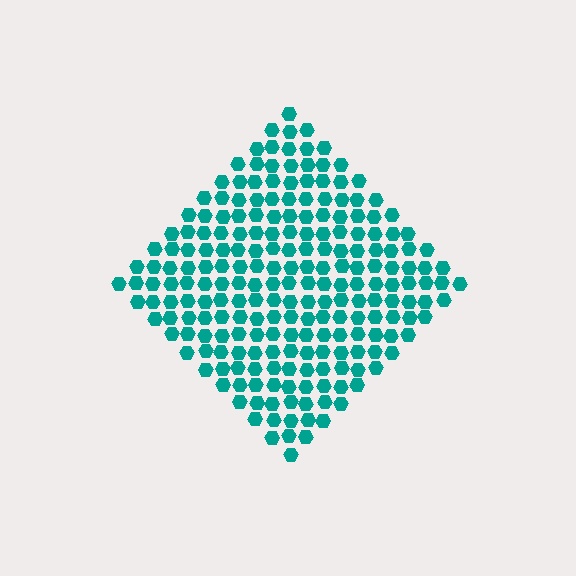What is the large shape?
The large shape is a diamond.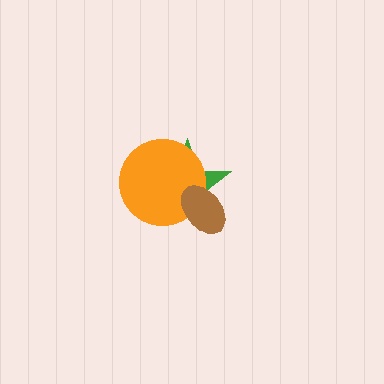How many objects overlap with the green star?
2 objects overlap with the green star.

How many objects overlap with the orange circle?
2 objects overlap with the orange circle.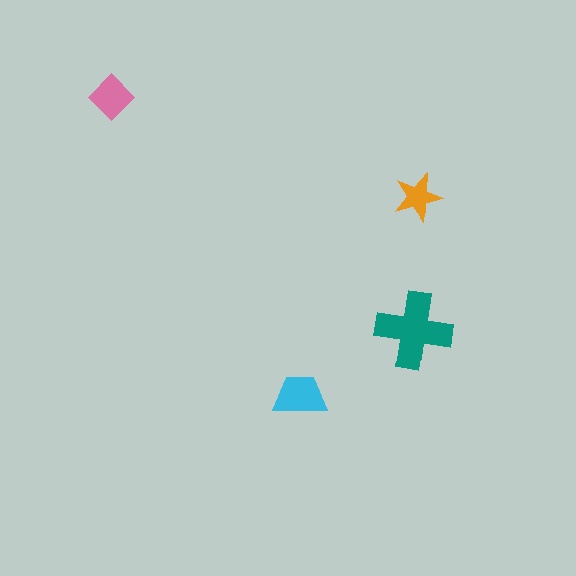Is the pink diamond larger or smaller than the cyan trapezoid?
Smaller.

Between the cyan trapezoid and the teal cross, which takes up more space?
The teal cross.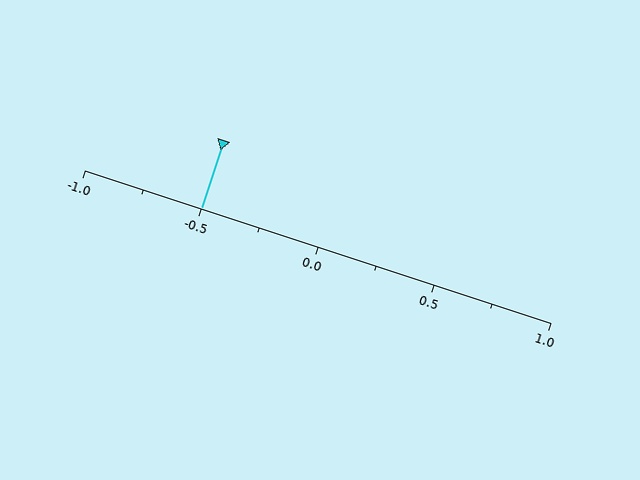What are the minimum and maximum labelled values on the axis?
The axis runs from -1.0 to 1.0.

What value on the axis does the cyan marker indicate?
The marker indicates approximately -0.5.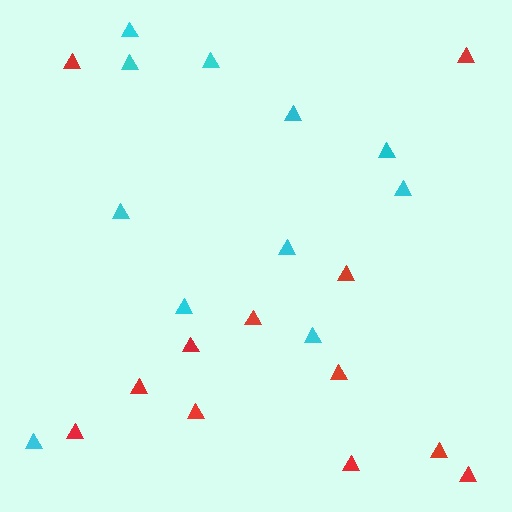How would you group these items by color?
There are 2 groups: one group of red triangles (12) and one group of cyan triangles (11).